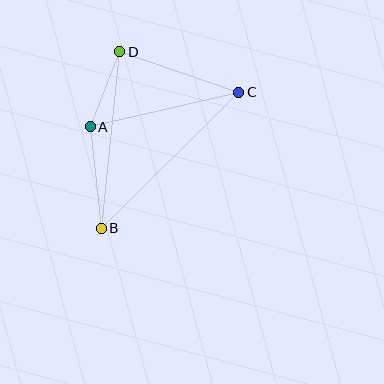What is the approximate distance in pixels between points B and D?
The distance between B and D is approximately 178 pixels.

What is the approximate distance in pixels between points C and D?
The distance between C and D is approximately 126 pixels.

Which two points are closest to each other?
Points A and D are closest to each other.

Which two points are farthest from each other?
Points B and C are farthest from each other.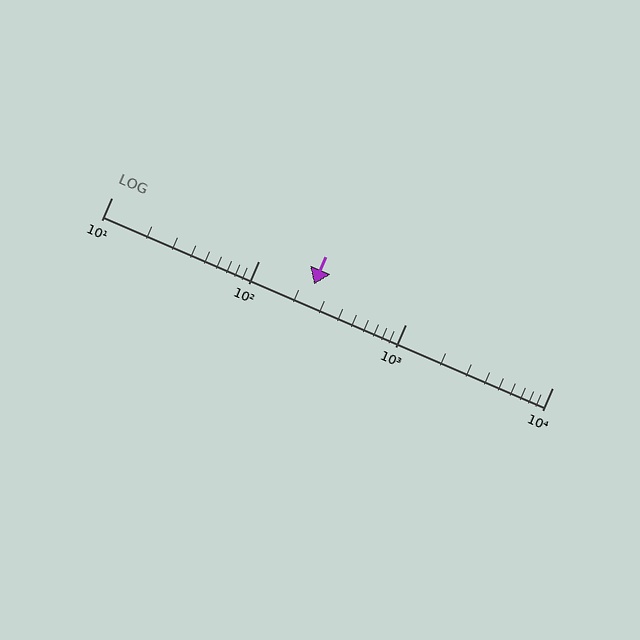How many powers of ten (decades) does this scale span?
The scale spans 3 decades, from 10 to 10000.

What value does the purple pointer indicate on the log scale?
The pointer indicates approximately 240.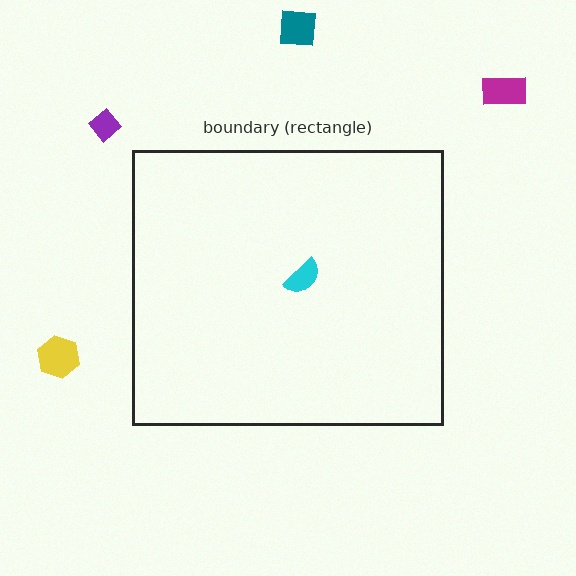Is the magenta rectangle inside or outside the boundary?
Outside.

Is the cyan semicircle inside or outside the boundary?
Inside.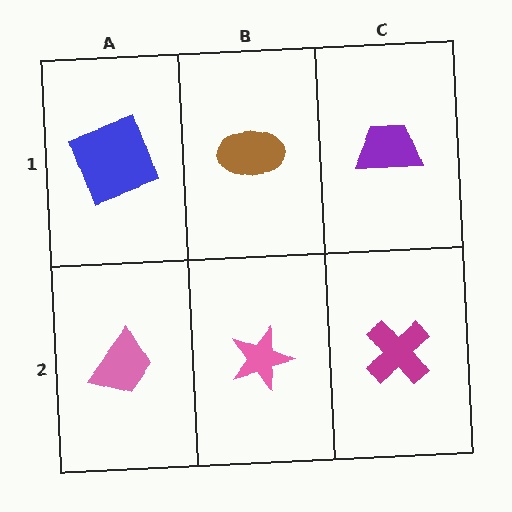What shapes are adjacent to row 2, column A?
A blue square (row 1, column A), a pink star (row 2, column B).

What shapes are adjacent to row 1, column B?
A pink star (row 2, column B), a blue square (row 1, column A), a purple trapezoid (row 1, column C).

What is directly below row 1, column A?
A pink trapezoid.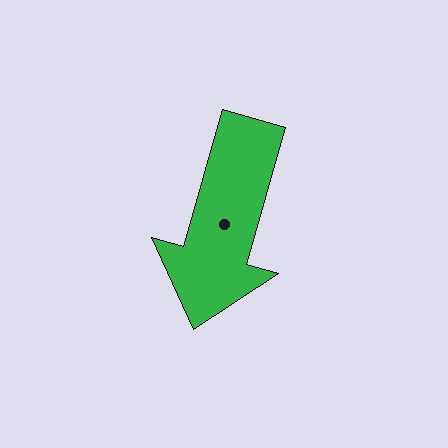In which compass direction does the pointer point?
South.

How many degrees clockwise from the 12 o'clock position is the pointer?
Approximately 196 degrees.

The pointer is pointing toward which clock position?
Roughly 7 o'clock.